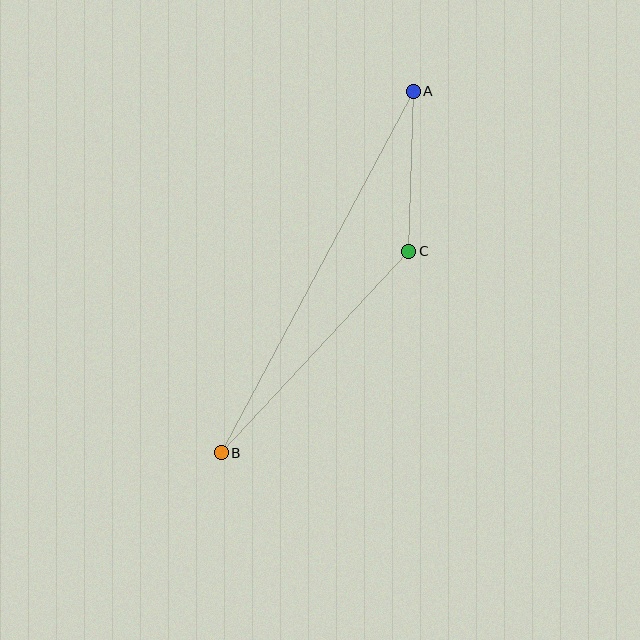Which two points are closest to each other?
Points A and C are closest to each other.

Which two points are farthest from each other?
Points A and B are farthest from each other.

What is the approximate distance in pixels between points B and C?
The distance between B and C is approximately 275 pixels.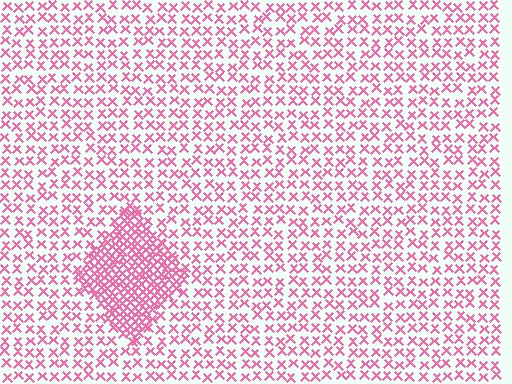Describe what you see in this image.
The image contains small pink elements arranged at two different densities. A diamond-shaped region is visible where the elements are more densely packed than the surrounding area.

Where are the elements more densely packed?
The elements are more densely packed inside the diamond boundary.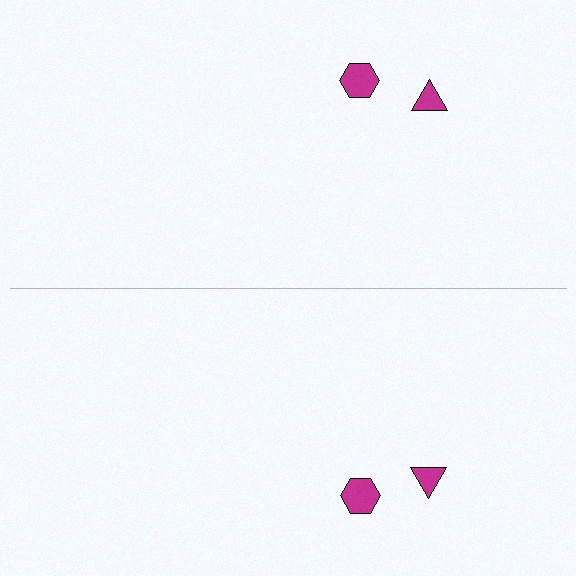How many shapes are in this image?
There are 4 shapes in this image.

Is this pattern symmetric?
Yes, this pattern has bilateral (reflection) symmetry.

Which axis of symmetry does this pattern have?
The pattern has a horizontal axis of symmetry running through the center of the image.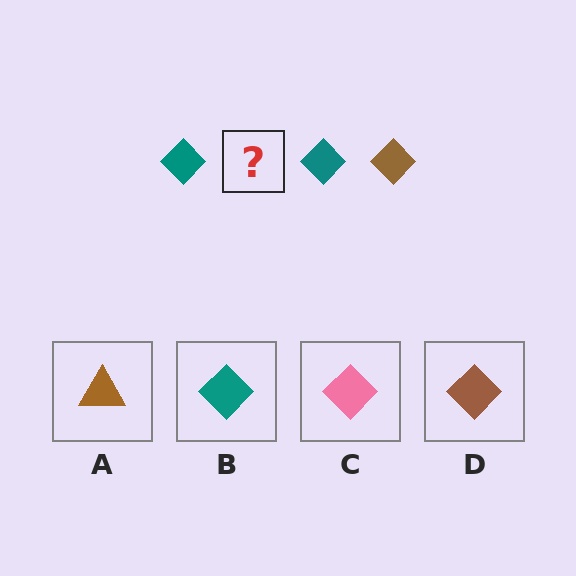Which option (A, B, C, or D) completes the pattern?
D.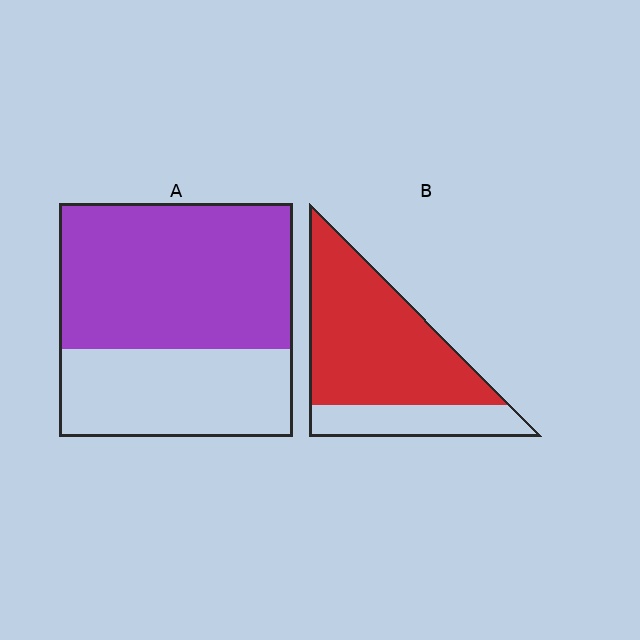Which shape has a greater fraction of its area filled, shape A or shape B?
Shape B.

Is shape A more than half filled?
Yes.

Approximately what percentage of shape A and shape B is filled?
A is approximately 60% and B is approximately 75%.